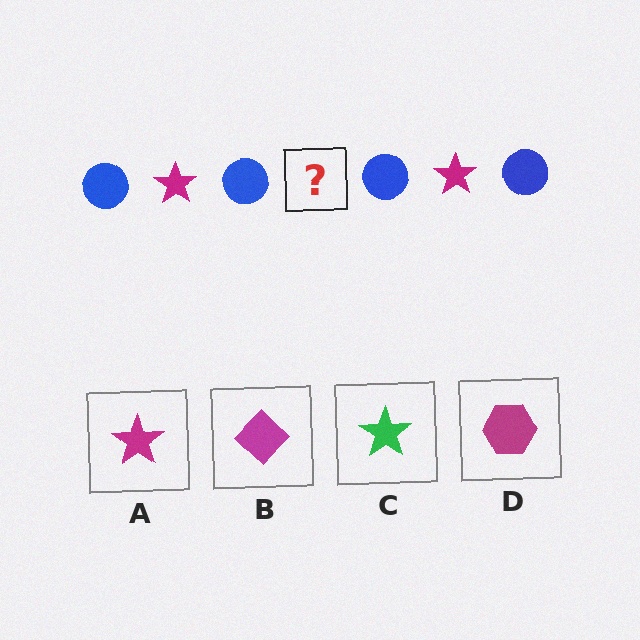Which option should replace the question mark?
Option A.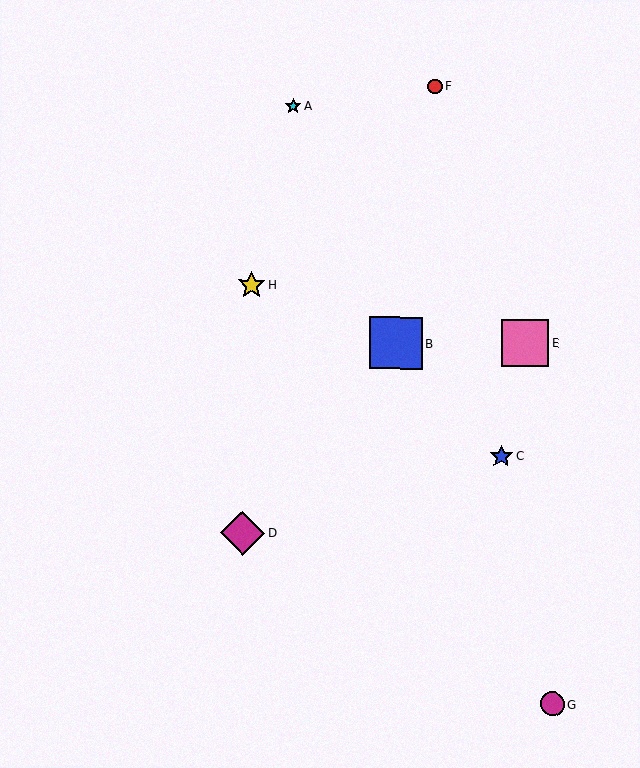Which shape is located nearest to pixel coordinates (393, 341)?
The blue square (labeled B) at (396, 343) is nearest to that location.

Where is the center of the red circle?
The center of the red circle is at (435, 86).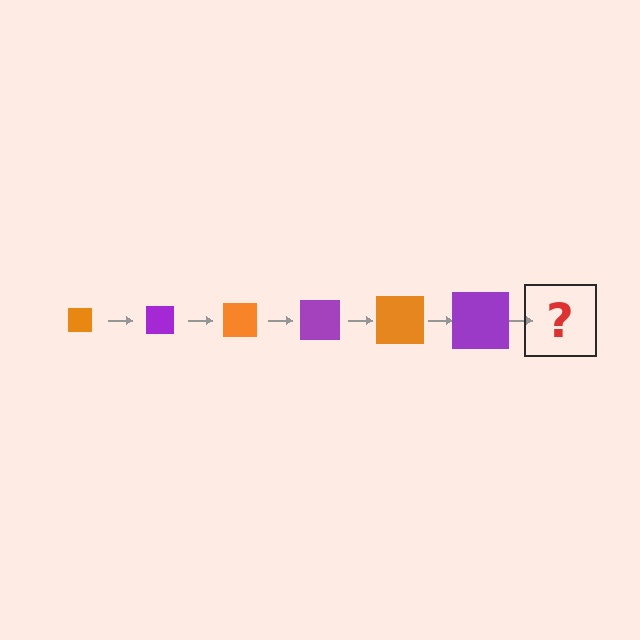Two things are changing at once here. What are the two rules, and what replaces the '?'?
The two rules are that the square grows larger each step and the color cycles through orange and purple. The '?' should be an orange square, larger than the previous one.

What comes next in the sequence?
The next element should be an orange square, larger than the previous one.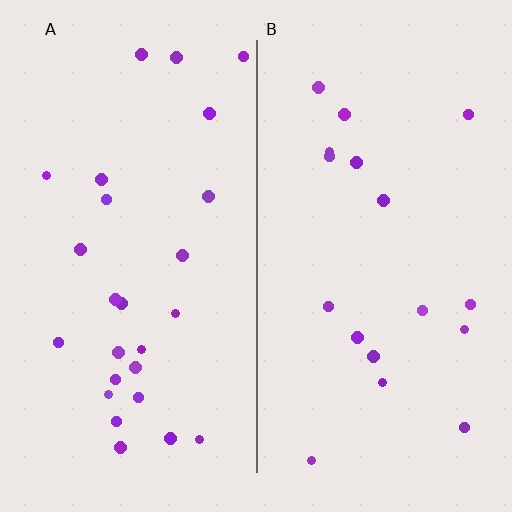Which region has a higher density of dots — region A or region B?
A (the left).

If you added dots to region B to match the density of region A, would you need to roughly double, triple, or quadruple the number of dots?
Approximately double.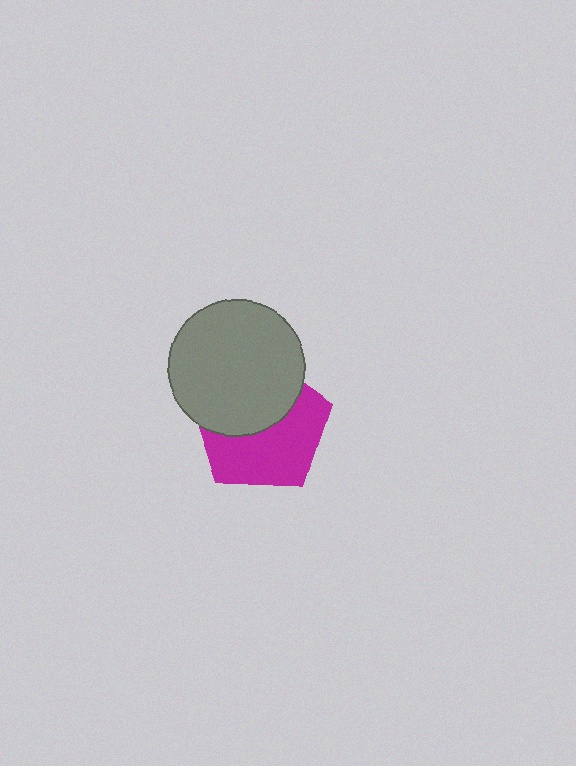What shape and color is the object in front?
The object in front is a gray circle.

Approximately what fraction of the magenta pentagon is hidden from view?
Roughly 46% of the magenta pentagon is hidden behind the gray circle.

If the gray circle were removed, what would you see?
You would see the complete magenta pentagon.